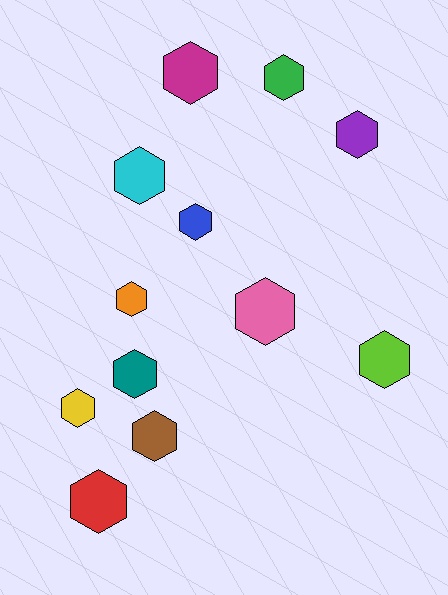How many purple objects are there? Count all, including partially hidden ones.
There is 1 purple object.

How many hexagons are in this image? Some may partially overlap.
There are 12 hexagons.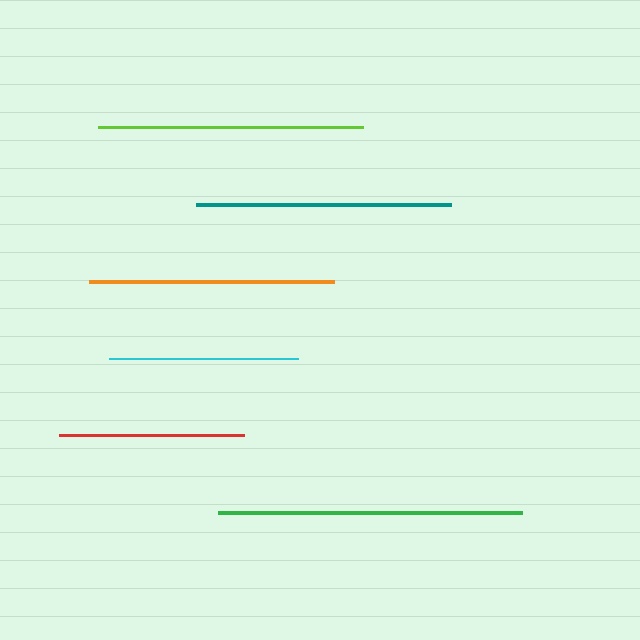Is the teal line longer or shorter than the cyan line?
The teal line is longer than the cyan line.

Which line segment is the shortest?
The red line is the shortest at approximately 185 pixels.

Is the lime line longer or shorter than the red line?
The lime line is longer than the red line.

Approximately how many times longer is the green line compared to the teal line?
The green line is approximately 1.2 times the length of the teal line.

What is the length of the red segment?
The red segment is approximately 185 pixels long.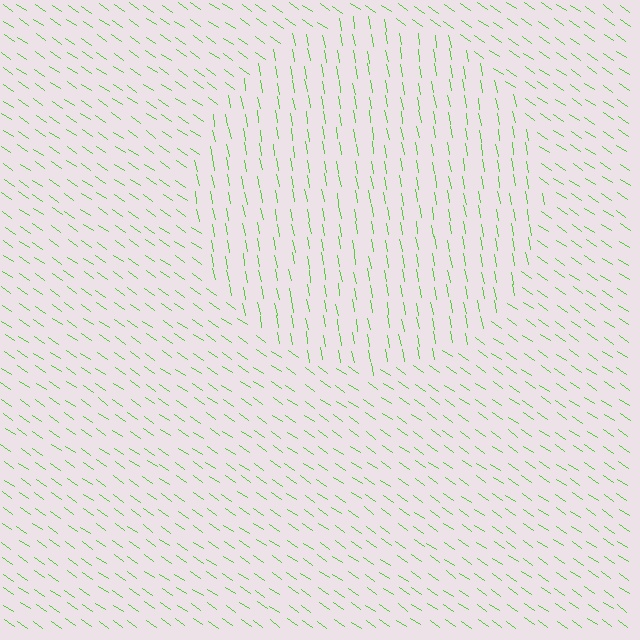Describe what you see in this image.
The image is filled with small lime line segments. A circle region in the image has lines oriented differently from the surrounding lines, creating a visible texture boundary.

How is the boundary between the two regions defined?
The boundary is defined purely by a change in line orientation (approximately 45 degrees difference). All lines are the same color and thickness.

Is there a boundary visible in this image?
Yes, there is a texture boundary formed by a change in line orientation.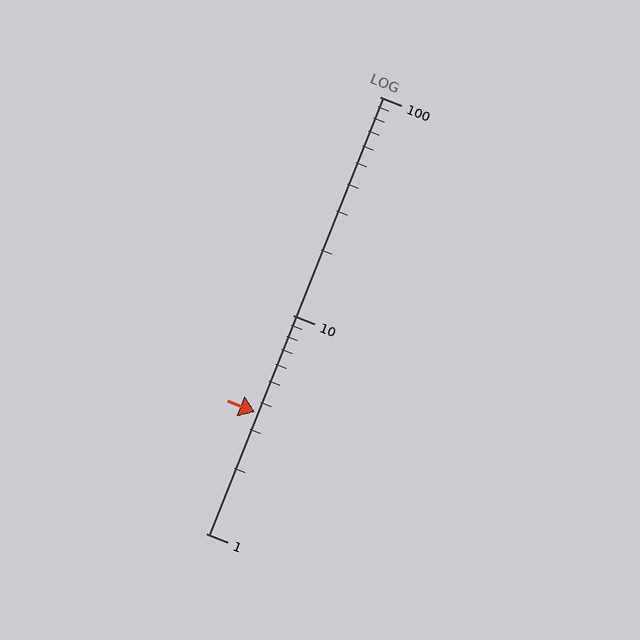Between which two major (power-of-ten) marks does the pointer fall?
The pointer is between 1 and 10.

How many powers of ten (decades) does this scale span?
The scale spans 2 decades, from 1 to 100.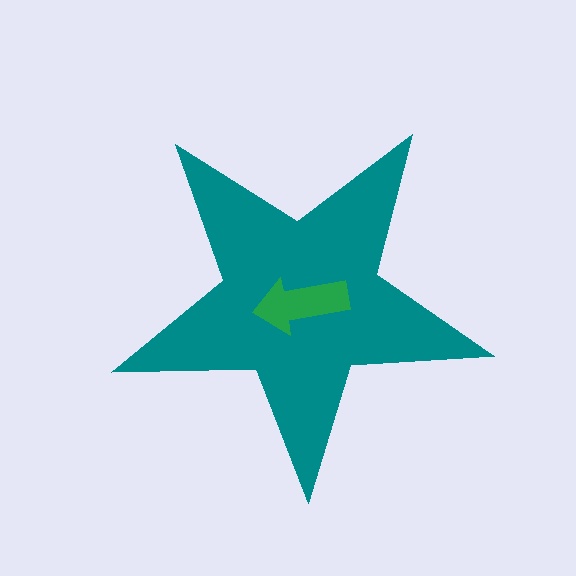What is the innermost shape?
The green arrow.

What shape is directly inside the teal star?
The green arrow.